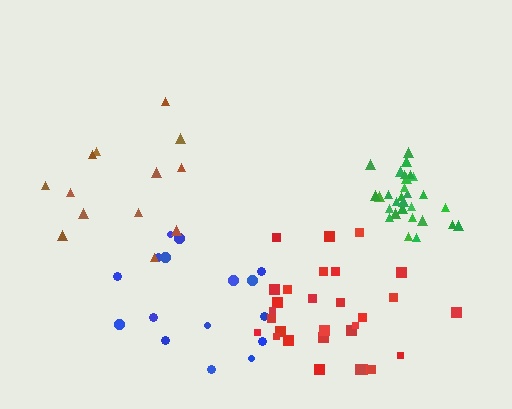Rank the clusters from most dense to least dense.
green, red, brown, blue.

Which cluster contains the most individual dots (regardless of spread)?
Green (29).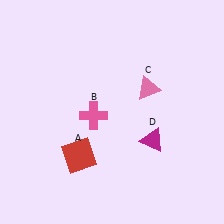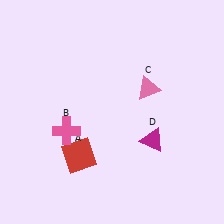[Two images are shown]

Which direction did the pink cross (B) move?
The pink cross (B) moved left.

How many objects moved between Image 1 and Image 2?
1 object moved between the two images.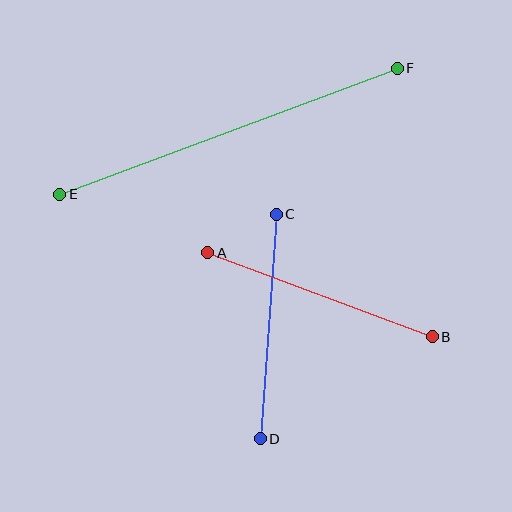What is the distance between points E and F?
The distance is approximately 360 pixels.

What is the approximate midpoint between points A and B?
The midpoint is at approximately (320, 295) pixels.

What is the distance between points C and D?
The distance is approximately 225 pixels.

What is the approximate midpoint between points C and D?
The midpoint is at approximately (268, 327) pixels.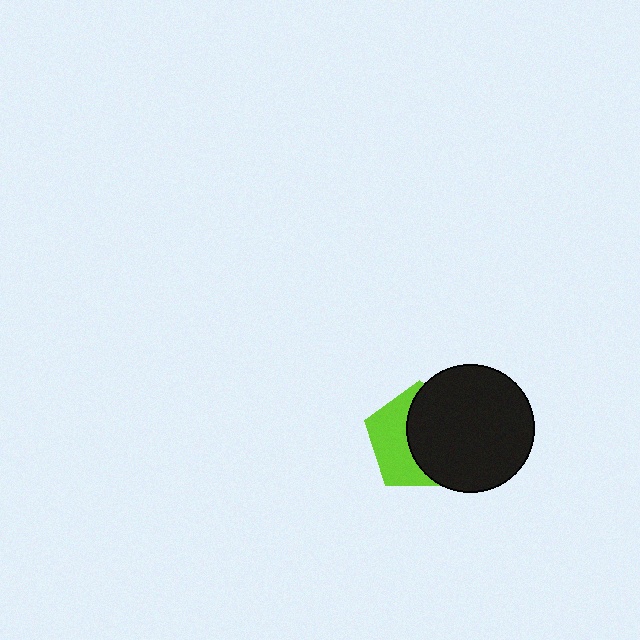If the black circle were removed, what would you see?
You would see the complete lime pentagon.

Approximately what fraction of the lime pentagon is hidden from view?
Roughly 57% of the lime pentagon is hidden behind the black circle.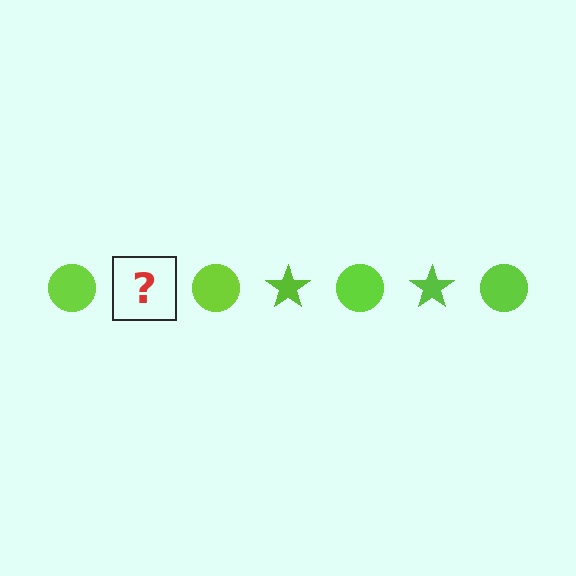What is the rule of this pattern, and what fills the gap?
The rule is that the pattern cycles through circle, star shapes in lime. The gap should be filled with a lime star.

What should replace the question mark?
The question mark should be replaced with a lime star.